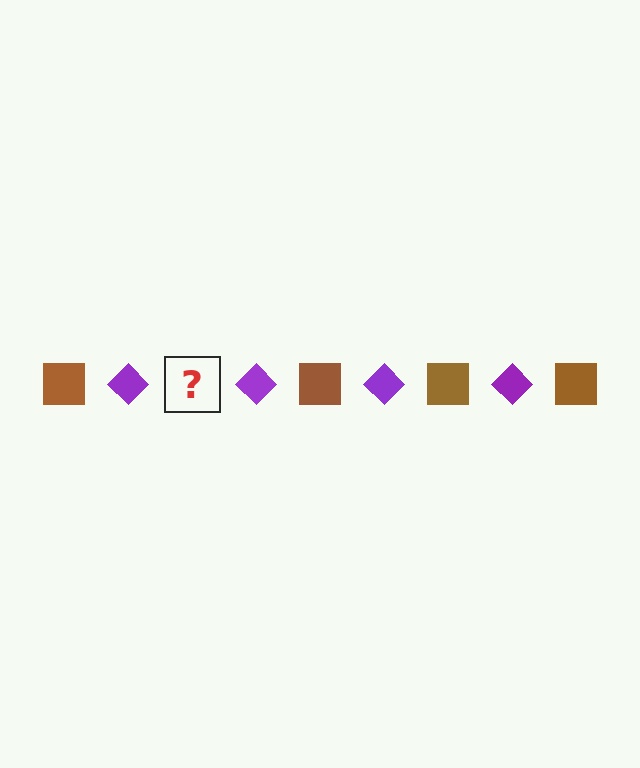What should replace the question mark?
The question mark should be replaced with a brown square.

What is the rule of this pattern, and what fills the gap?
The rule is that the pattern alternates between brown square and purple diamond. The gap should be filled with a brown square.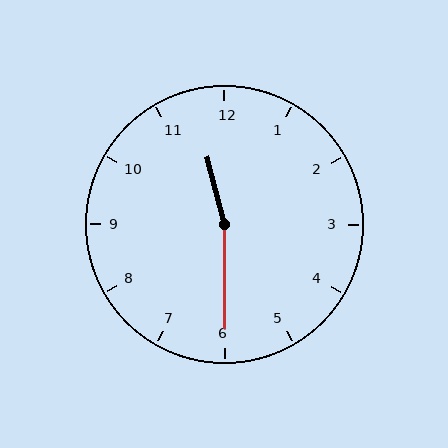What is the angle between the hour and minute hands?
Approximately 165 degrees.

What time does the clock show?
11:30.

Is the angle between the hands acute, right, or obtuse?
It is obtuse.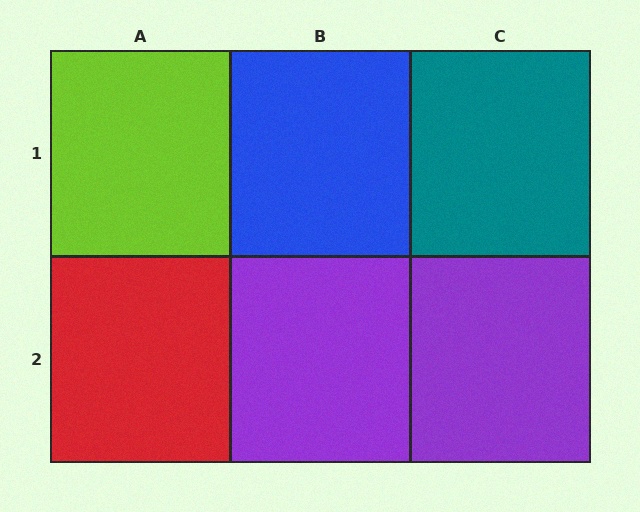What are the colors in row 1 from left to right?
Lime, blue, teal.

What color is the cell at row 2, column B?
Purple.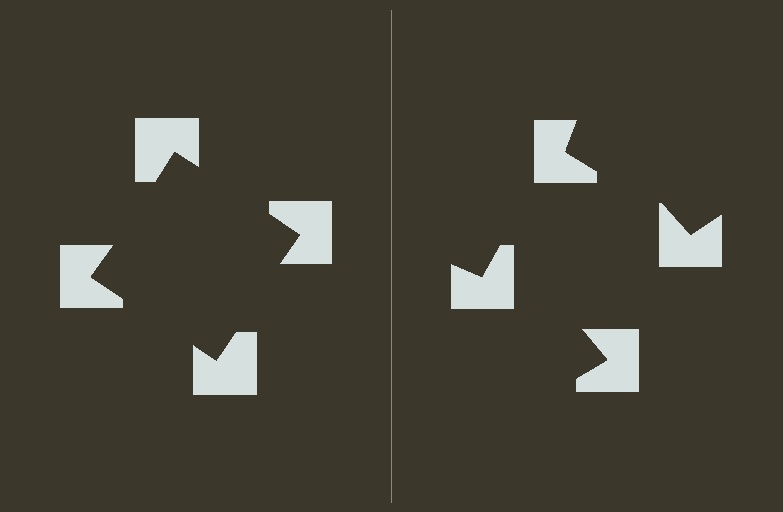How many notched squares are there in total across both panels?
8 — 4 on each side.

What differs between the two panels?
The notched squares are positioned identically on both sides; only the wedge orientations differ. On the left they align to a square; on the right they are misaligned.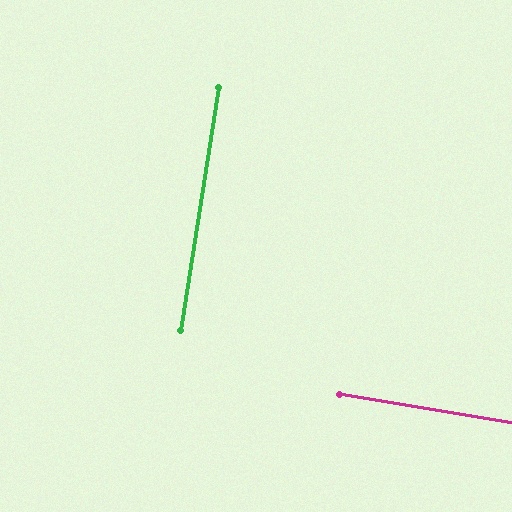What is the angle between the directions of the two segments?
Approximately 89 degrees.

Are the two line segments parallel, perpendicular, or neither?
Perpendicular — they meet at approximately 89°.